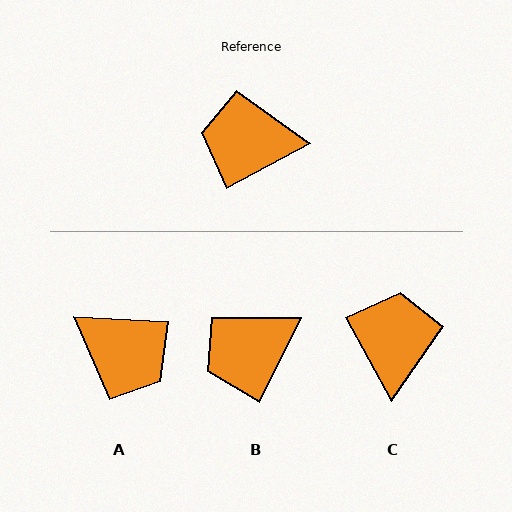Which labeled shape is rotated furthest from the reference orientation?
A, about 149 degrees away.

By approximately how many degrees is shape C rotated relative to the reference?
Approximately 89 degrees clockwise.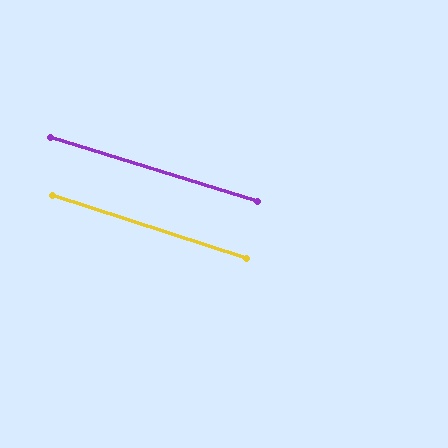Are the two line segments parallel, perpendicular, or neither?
Parallel — their directions differ by only 0.6°.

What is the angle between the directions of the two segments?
Approximately 1 degree.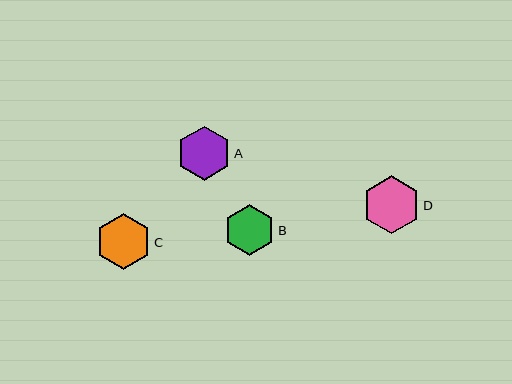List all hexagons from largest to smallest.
From largest to smallest: D, C, A, B.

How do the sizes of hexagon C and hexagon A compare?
Hexagon C and hexagon A are approximately the same size.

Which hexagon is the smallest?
Hexagon B is the smallest with a size of approximately 51 pixels.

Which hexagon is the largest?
Hexagon D is the largest with a size of approximately 58 pixels.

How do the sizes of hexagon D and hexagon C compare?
Hexagon D and hexagon C are approximately the same size.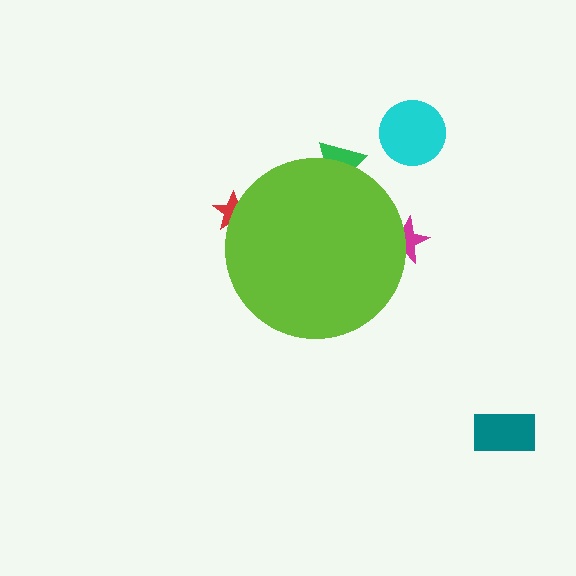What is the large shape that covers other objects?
A lime circle.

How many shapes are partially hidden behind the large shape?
3 shapes are partially hidden.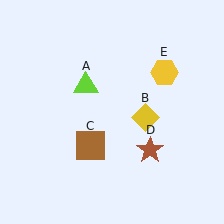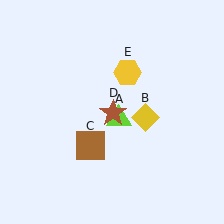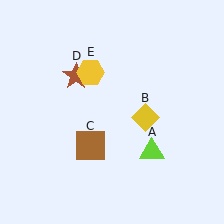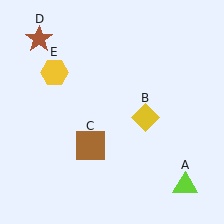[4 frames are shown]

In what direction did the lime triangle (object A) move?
The lime triangle (object A) moved down and to the right.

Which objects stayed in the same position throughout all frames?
Yellow diamond (object B) and brown square (object C) remained stationary.